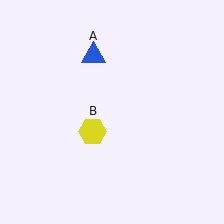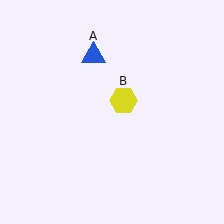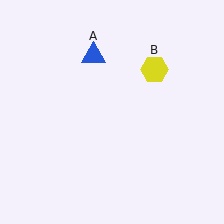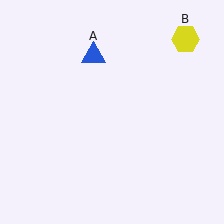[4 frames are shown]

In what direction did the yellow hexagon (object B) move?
The yellow hexagon (object B) moved up and to the right.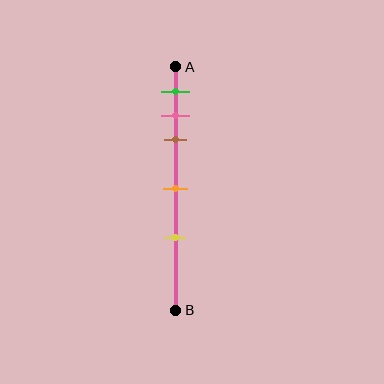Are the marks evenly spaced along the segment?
No, the marks are not evenly spaced.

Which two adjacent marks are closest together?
The pink and brown marks are the closest adjacent pair.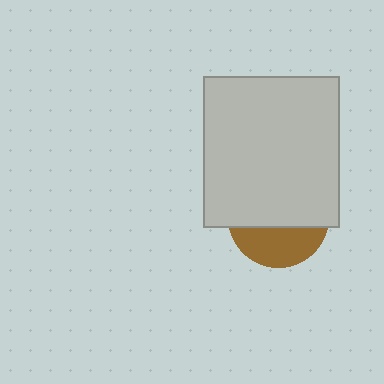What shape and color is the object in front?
The object in front is a light gray rectangle.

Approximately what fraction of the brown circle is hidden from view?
Roughly 63% of the brown circle is hidden behind the light gray rectangle.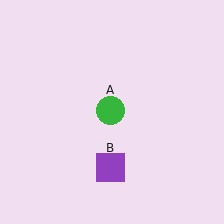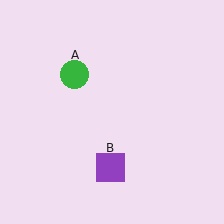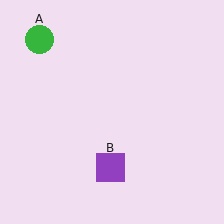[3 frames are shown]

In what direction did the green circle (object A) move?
The green circle (object A) moved up and to the left.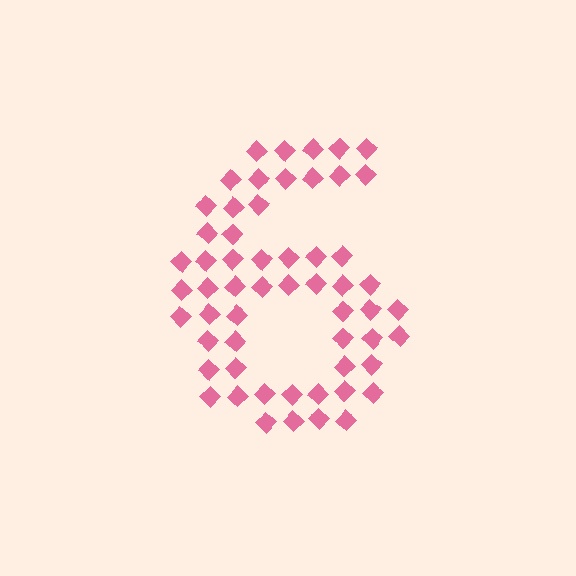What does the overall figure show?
The overall figure shows the digit 6.